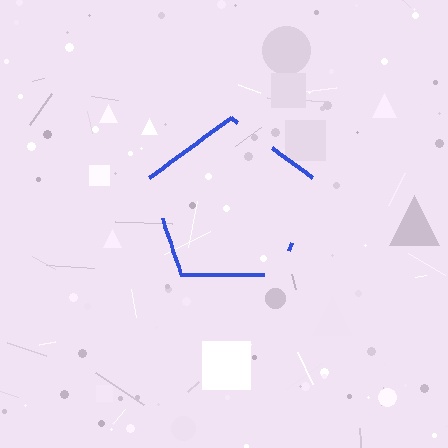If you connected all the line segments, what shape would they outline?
They would outline a pentagon.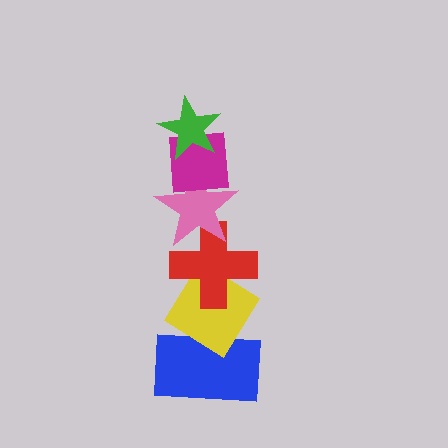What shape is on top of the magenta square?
The green star is on top of the magenta square.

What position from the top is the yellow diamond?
The yellow diamond is 5th from the top.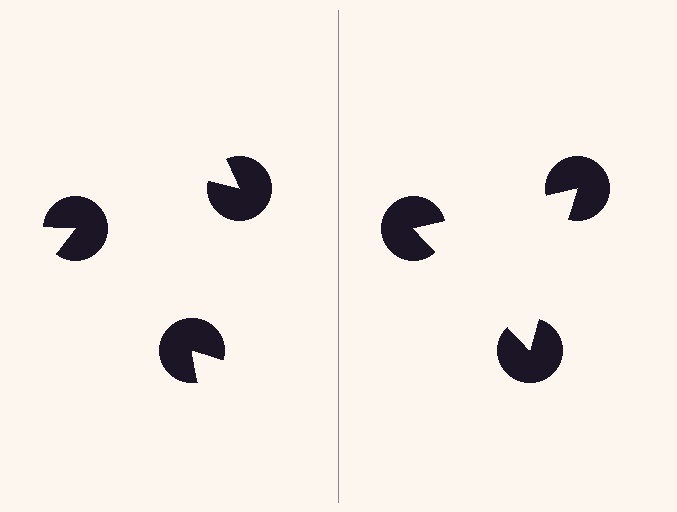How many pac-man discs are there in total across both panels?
6 — 3 on each side.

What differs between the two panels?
The pac-man discs are positioned identically on both sides; only the wedge orientations differ. On the right they align to a triangle; on the left they are misaligned.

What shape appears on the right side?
An illusory triangle.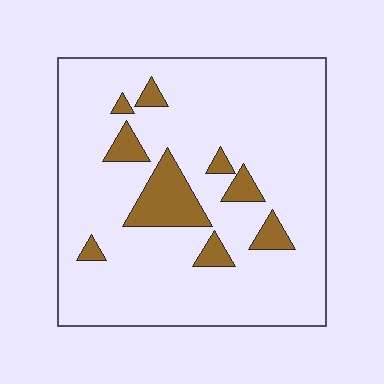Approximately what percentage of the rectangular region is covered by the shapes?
Approximately 15%.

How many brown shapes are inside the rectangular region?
9.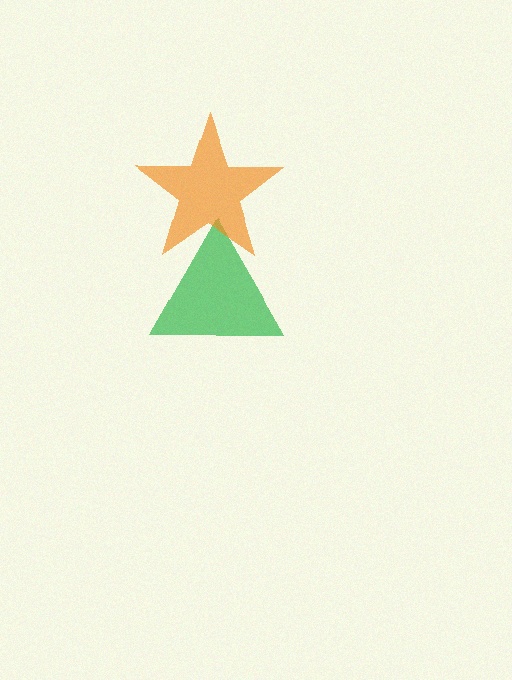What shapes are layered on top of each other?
The layered shapes are: a green triangle, an orange star.